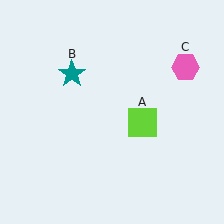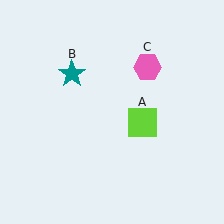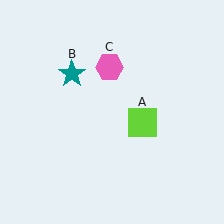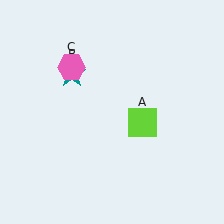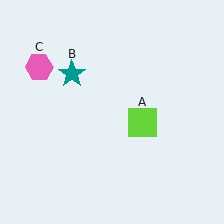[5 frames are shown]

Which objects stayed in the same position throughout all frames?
Lime square (object A) and teal star (object B) remained stationary.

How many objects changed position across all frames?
1 object changed position: pink hexagon (object C).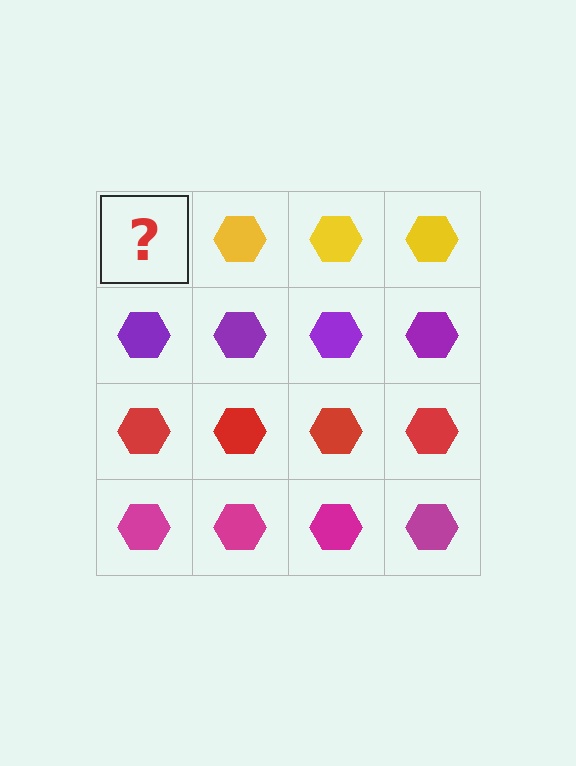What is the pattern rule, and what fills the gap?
The rule is that each row has a consistent color. The gap should be filled with a yellow hexagon.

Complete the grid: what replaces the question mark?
The question mark should be replaced with a yellow hexagon.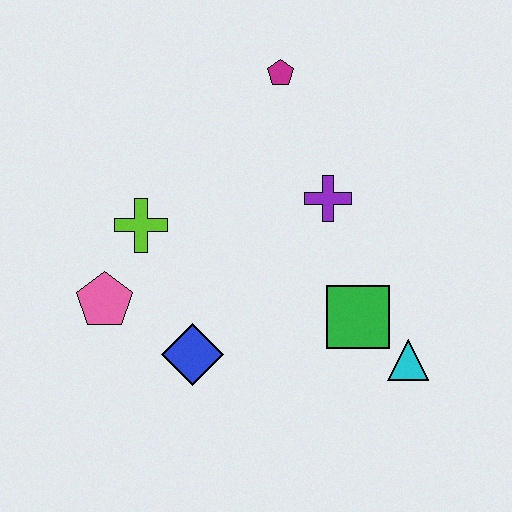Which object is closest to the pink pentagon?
The lime cross is closest to the pink pentagon.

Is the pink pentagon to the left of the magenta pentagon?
Yes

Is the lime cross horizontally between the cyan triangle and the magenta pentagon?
No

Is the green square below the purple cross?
Yes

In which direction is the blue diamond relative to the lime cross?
The blue diamond is below the lime cross.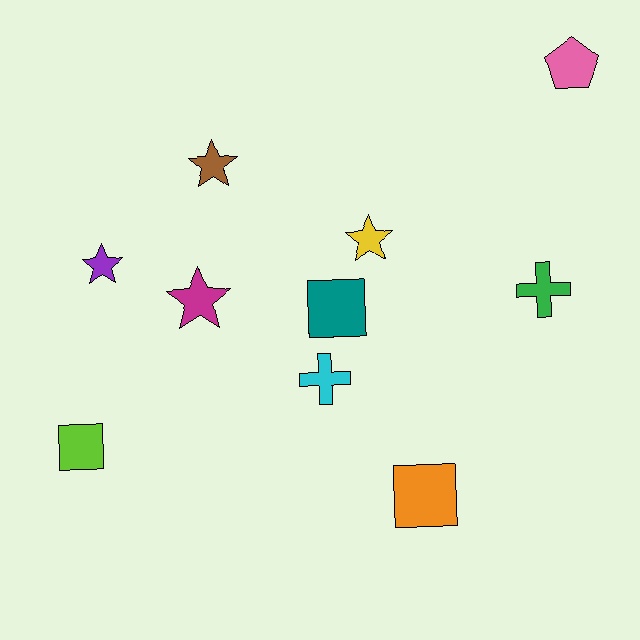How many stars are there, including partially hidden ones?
There are 4 stars.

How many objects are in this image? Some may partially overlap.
There are 10 objects.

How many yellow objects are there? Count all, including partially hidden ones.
There is 1 yellow object.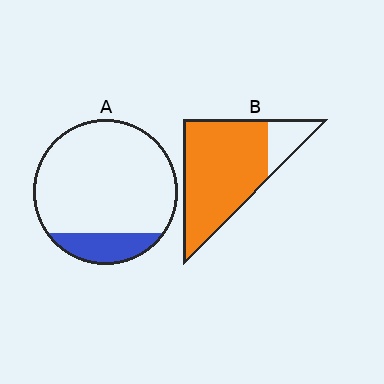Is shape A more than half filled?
No.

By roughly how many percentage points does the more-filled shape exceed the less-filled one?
By roughly 65 percentage points (B over A).